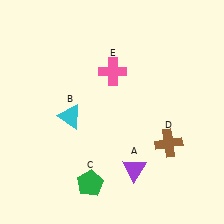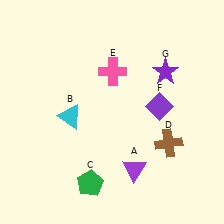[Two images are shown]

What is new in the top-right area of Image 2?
A purple star (G) was added in the top-right area of Image 2.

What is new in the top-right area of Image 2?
A purple diamond (F) was added in the top-right area of Image 2.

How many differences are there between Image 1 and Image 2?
There are 2 differences between the two images.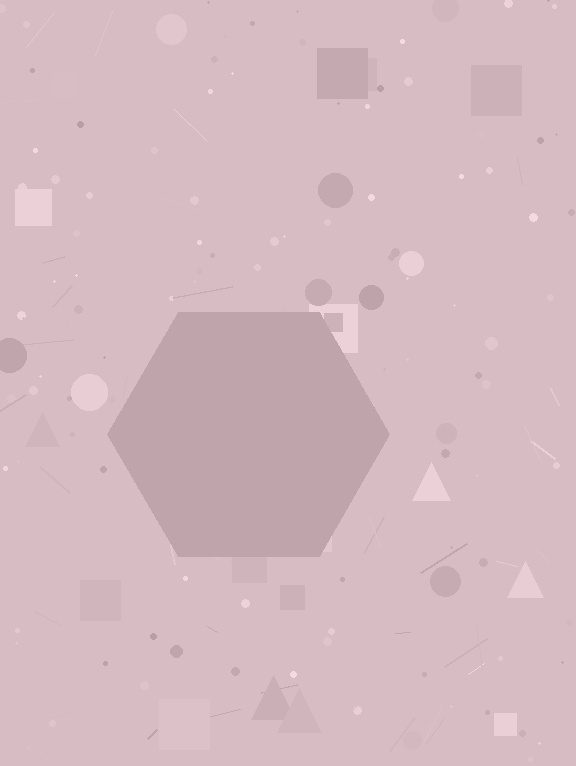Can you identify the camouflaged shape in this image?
The camouflaged shape is a hexagon.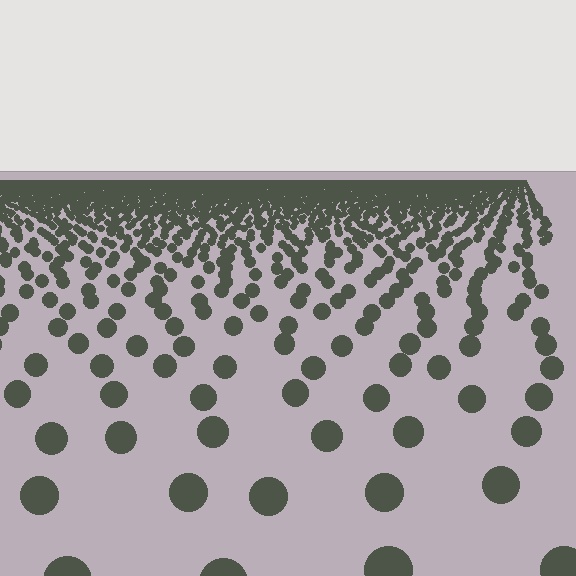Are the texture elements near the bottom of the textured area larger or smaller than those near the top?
Larger. Near the bottom, elements are closer to the viewer and appear at a bigger on-screen size.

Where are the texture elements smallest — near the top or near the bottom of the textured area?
Near the top.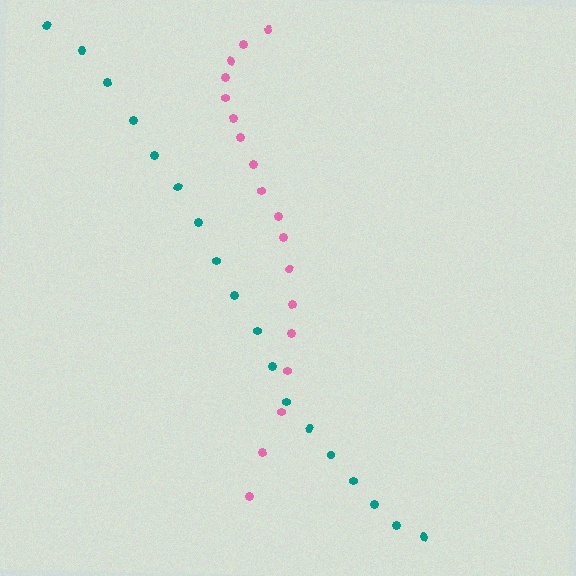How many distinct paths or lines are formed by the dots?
There are 2 distinct paths.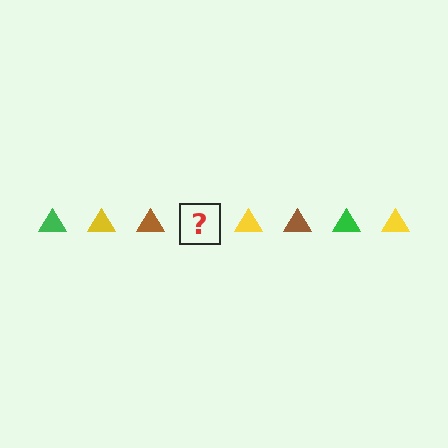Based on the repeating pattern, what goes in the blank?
The blank should be a green triangle.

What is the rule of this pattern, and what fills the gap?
The rule is that the pattern cycles through green, yellow, brown triangles. The gap should be filled with a green triangle.